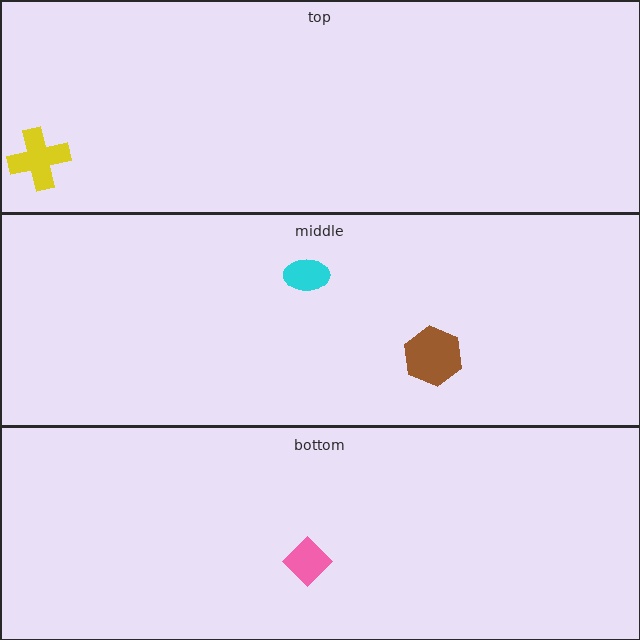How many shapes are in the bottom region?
1.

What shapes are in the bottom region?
The pink diamond.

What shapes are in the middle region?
The cyan ellipse, the brown hexagon.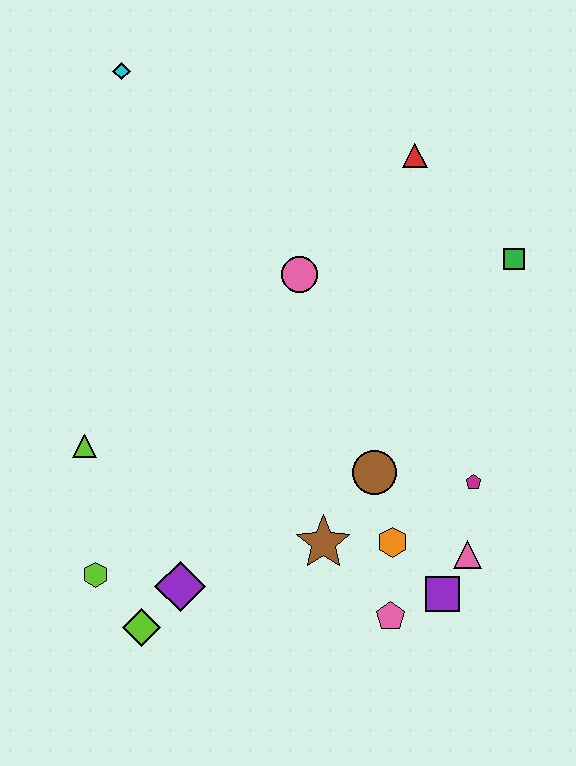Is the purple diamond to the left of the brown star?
Yes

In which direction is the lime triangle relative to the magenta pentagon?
The lime triangle is to the left of the magenta pentagon.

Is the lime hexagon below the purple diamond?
No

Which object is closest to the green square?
The red triangle is closest to the green square.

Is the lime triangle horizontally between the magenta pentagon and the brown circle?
No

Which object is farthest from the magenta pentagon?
The cyan diamond is farthest from the magenta pentagon.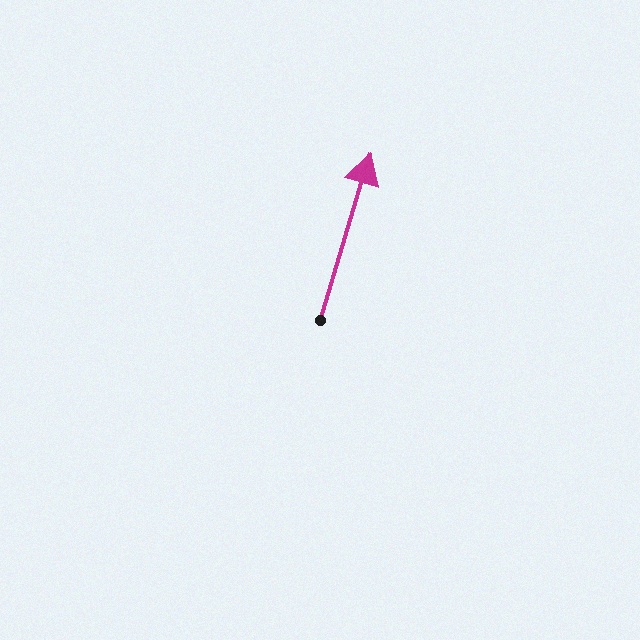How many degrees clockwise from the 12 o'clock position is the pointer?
Approximately 17 degrees.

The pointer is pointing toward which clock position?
Roughly 1 o'clock.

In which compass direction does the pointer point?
North.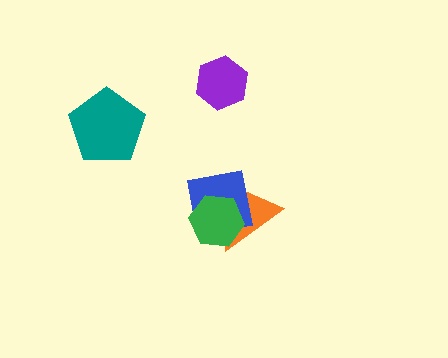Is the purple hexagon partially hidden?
No, no other shape covers it.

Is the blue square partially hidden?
Yes, it is partially covered by another shape.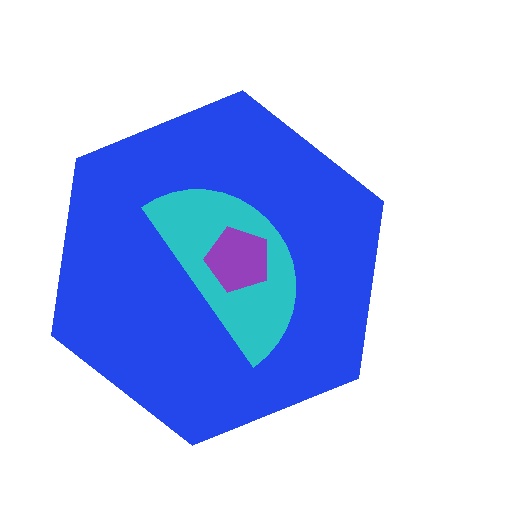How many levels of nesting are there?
3.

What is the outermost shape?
The blue hexagon.